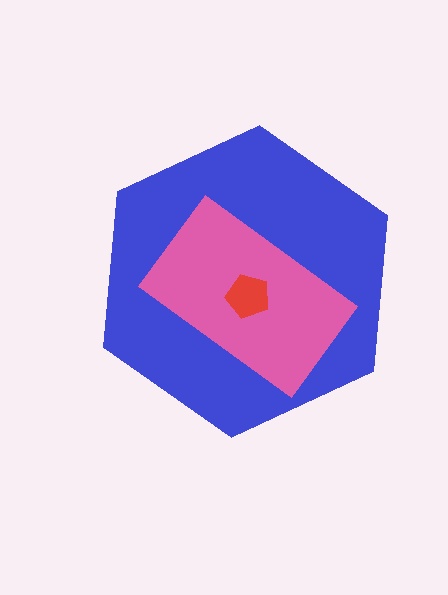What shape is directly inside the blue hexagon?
The pink rectangle.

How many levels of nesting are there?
3.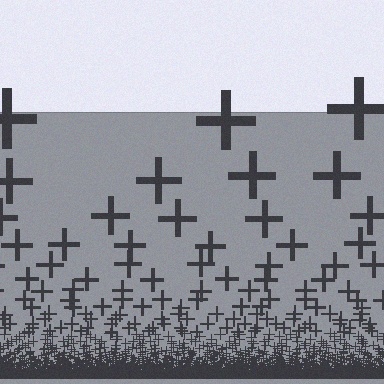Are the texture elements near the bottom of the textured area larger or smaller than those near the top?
Smaller. The gradient is inverted — elements near the bottom are smaller and denser.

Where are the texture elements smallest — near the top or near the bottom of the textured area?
Near the bottom.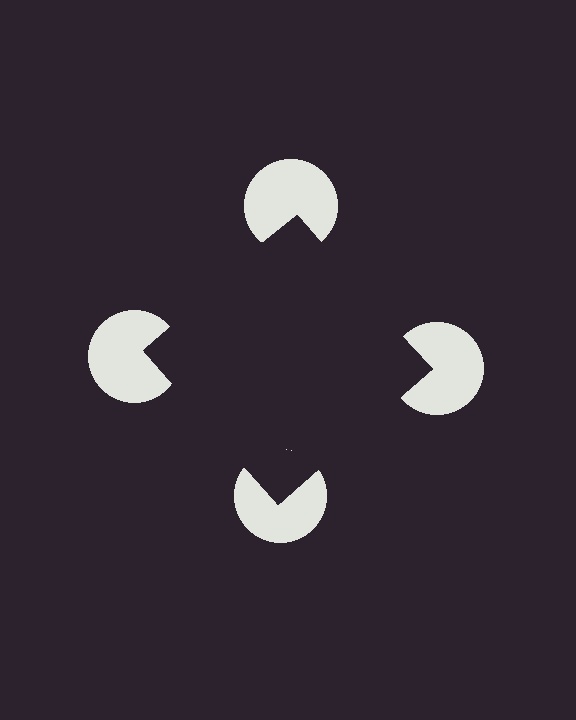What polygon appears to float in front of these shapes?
An illusory square — its edges are inferred from the aligned wedge cuts in the pac-man discs, not physically drawn.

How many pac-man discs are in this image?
There are 4 — one at each vertex of the illusory square.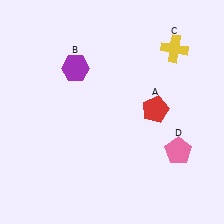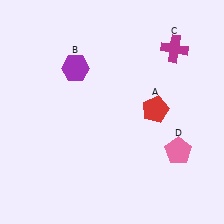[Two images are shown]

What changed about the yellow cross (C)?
In Image 1, C is yellow. In Image 2, it changed to magenta.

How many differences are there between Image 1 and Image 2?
There is 1 difference between the two images.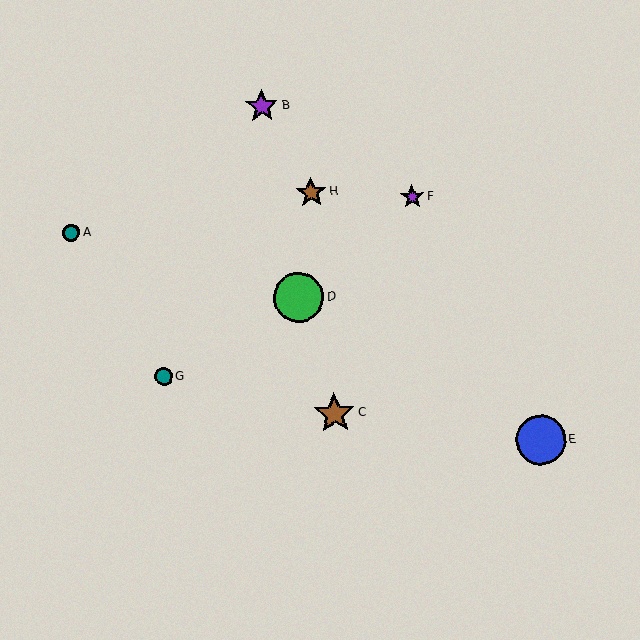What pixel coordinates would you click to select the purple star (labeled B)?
Click at (262, 106) to select the purple star B.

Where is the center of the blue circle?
The center of the blue circle is at (540, 440).